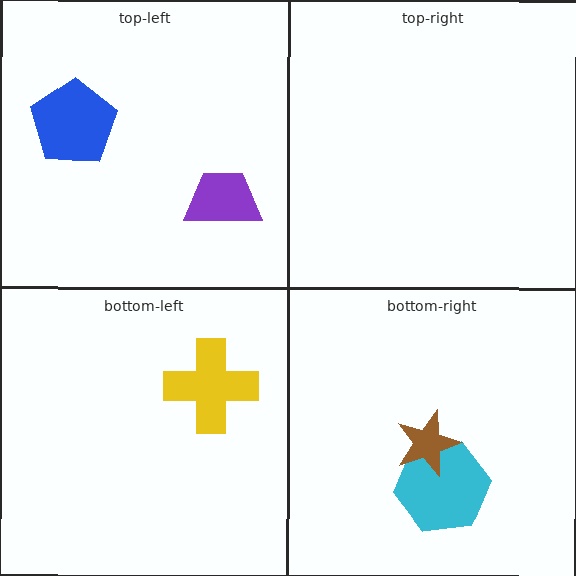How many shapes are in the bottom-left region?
1.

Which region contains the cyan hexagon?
The bottom-right region.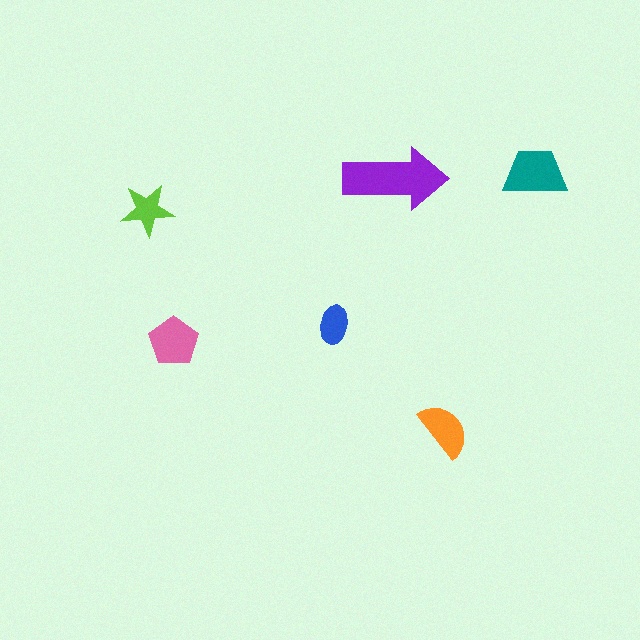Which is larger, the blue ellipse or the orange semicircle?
The orange semicircle.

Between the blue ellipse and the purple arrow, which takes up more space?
The purple arrow.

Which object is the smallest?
The blue ellipse.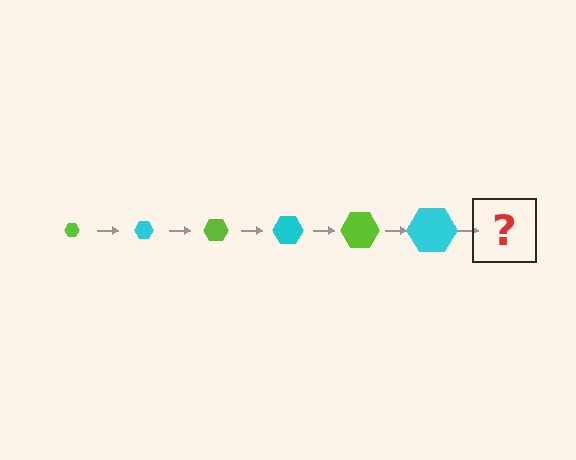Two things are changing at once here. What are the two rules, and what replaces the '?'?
The two rules are that the hexagon grows larger each step and the color cycles through lime and cyan. The '?' should be a lime hexagon, larger than the previous one.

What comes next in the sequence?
The next element should be a lime hexagon, larger than the previous one.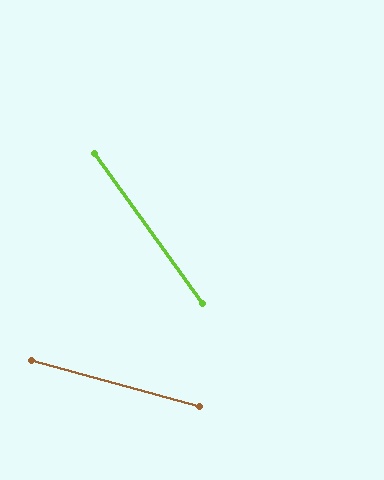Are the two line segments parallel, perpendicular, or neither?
Neither parallel nor perpendicular — they differ by about 39°.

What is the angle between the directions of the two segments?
Approximately 39 degrees.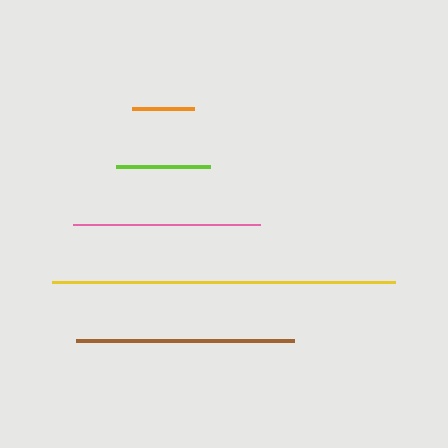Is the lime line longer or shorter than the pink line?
The pink line is longer than the lime line.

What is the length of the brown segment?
The brown segment is approximately 218 pixels long.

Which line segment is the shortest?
The orange line is the shortest at approximately 62 pixels.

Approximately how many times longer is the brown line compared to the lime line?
The brown line is approximately 2.3 times the length of the lime line.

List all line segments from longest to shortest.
From longest to shortest: yellow, brown, pink, lime, orange.